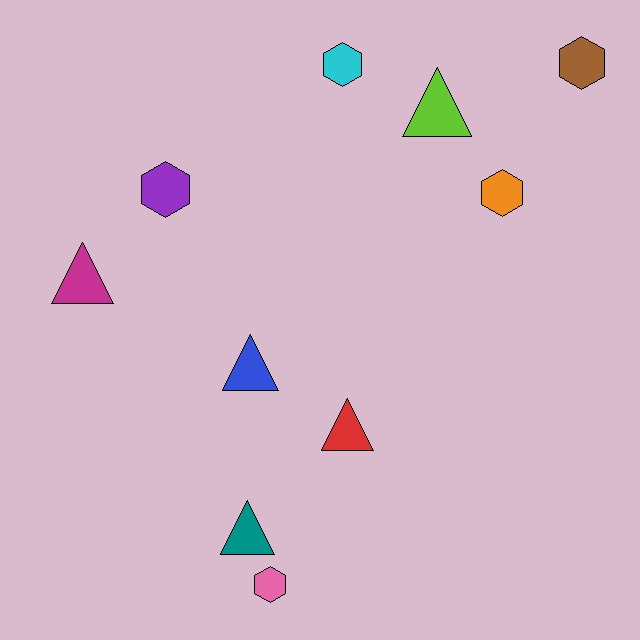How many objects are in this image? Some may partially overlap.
There are 10 objects.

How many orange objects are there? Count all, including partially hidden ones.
There is 1 orange object.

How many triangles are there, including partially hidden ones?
There are 5 triangles.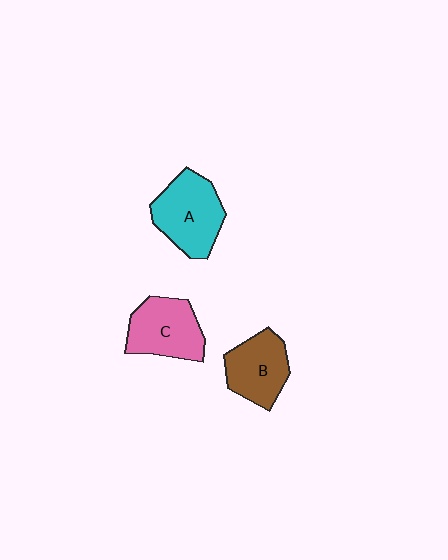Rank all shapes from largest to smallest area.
From largest to smallest: A (cyan), C (pink), B (brown).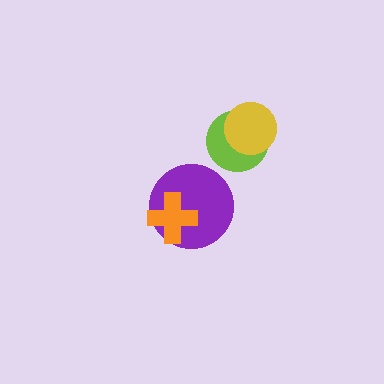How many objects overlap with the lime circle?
1 object overlaps with the lime circle.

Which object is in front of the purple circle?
The orange cross is in front of the purple circle.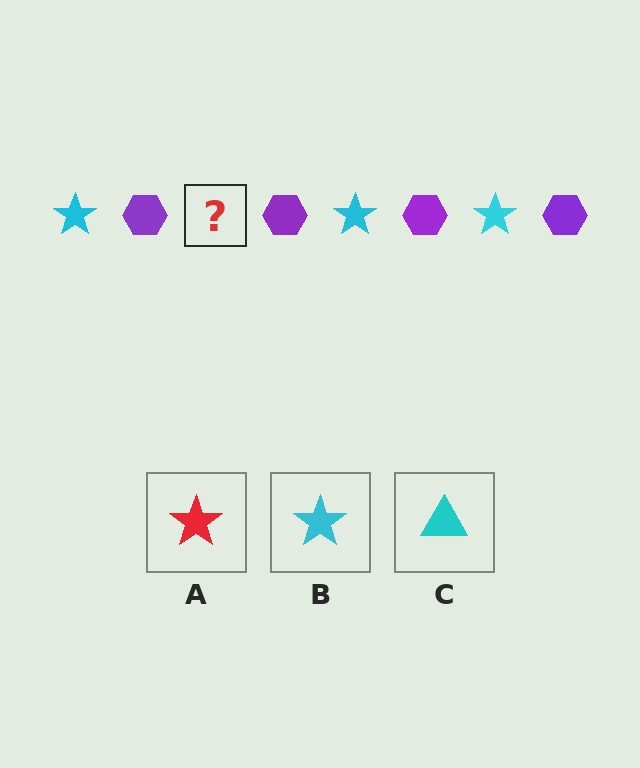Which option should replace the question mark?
Option B.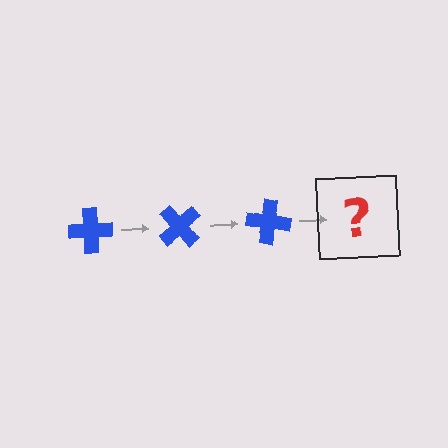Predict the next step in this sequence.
The next step is a blue cross rotated 150 degrees.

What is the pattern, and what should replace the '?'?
The pattern is that the cross rotates 50 degrees each step. The '?' should be a blue cross rotated 150 degrees.